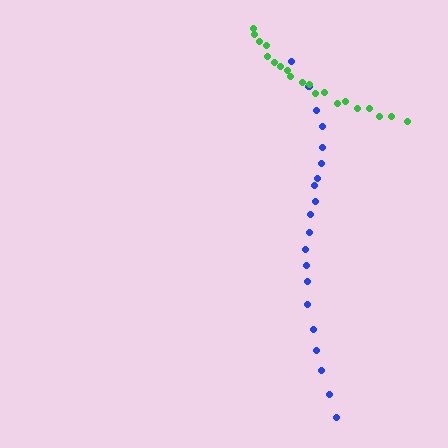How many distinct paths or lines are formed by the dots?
There are 2 distinct paths.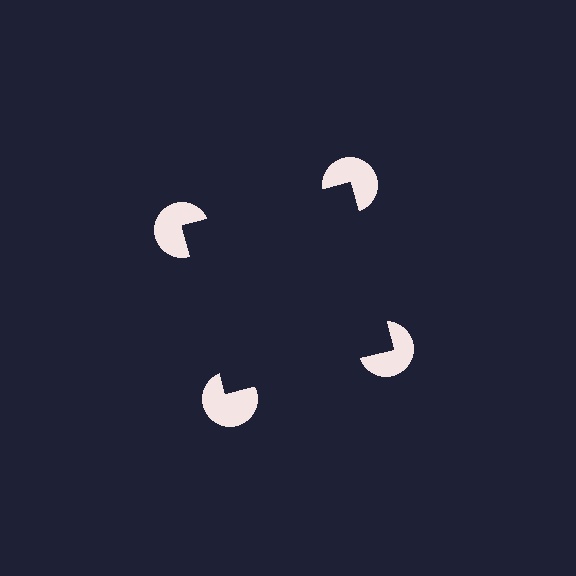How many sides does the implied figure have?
4 sides.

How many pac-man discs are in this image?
There are 4 — one at each vertex of the illusory square.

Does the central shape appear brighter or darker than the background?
It typically appears slightly darker than the background, even though no actual brightness change is drawn.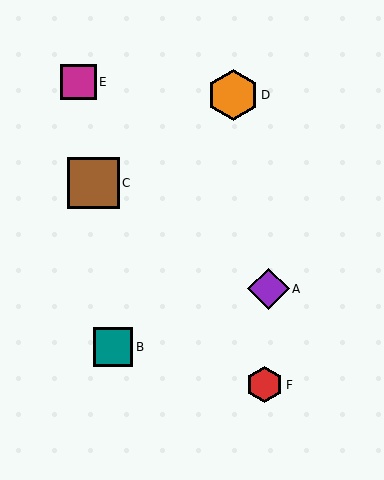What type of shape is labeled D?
Shape D is an orange hexagon.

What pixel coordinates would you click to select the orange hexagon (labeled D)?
Click at (233, 95) to select the orange hexagon D.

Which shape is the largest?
The brown square (labeled C) is the largest.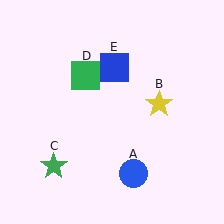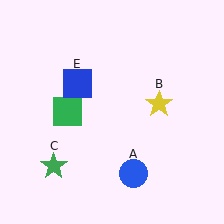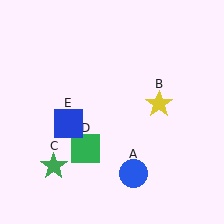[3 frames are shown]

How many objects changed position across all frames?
2 objects changed position: green square (object D), blue square (object E).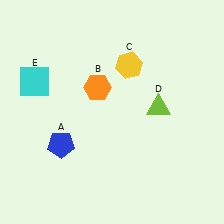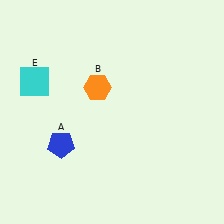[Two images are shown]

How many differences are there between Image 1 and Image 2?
There are 2 differences between the two images.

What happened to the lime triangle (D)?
The lime triangle (D) was removed in Image 2. It was in the top-right area of Image 1.